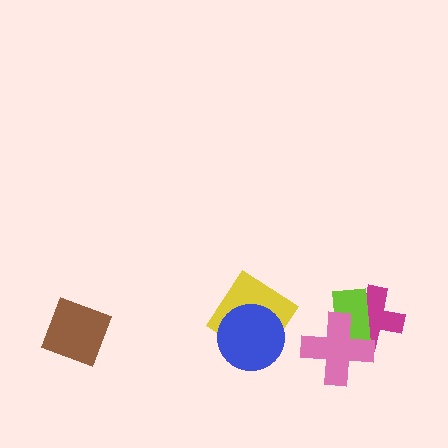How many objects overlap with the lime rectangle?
2 objects overlap with the lime rectangle.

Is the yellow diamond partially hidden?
Yes, it is partially covered by another shape.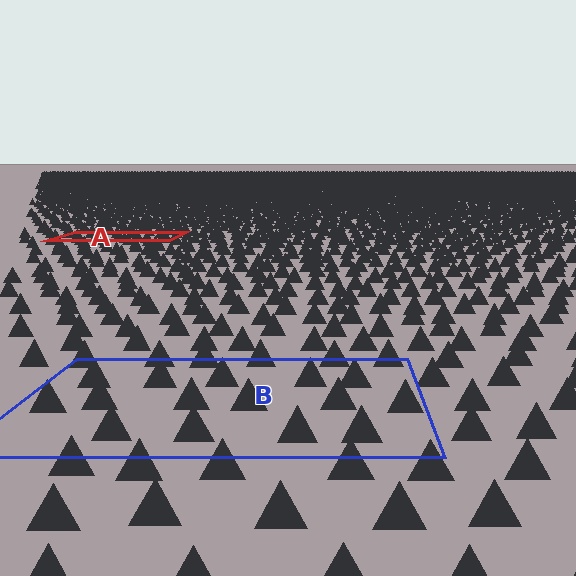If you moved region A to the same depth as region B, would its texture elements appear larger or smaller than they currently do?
They would appear larger. At a closer depth, the same texture elements are projected at a bigger on-screen size.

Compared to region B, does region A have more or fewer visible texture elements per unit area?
Region A has more texture elements per unit area — they are packed more densely because it is farther away.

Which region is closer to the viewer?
Region B is closer. The texture elements there are larger and more spread out.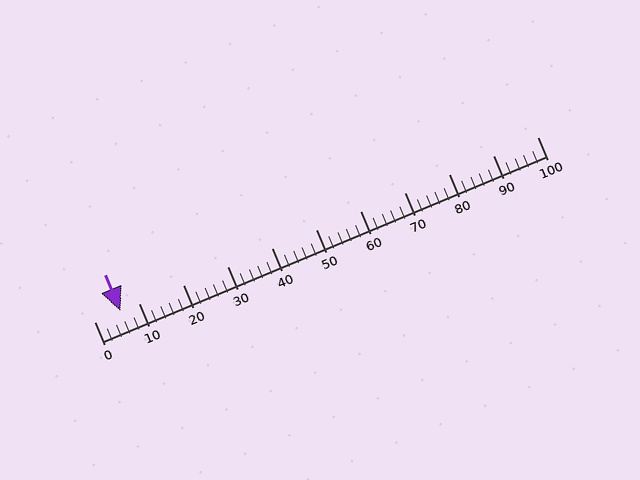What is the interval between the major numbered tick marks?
The major tick marks are spaced 10 units apart.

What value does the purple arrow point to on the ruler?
The purple arrow points to approximately 6.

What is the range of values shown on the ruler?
The ruler shows values from 0 to 100.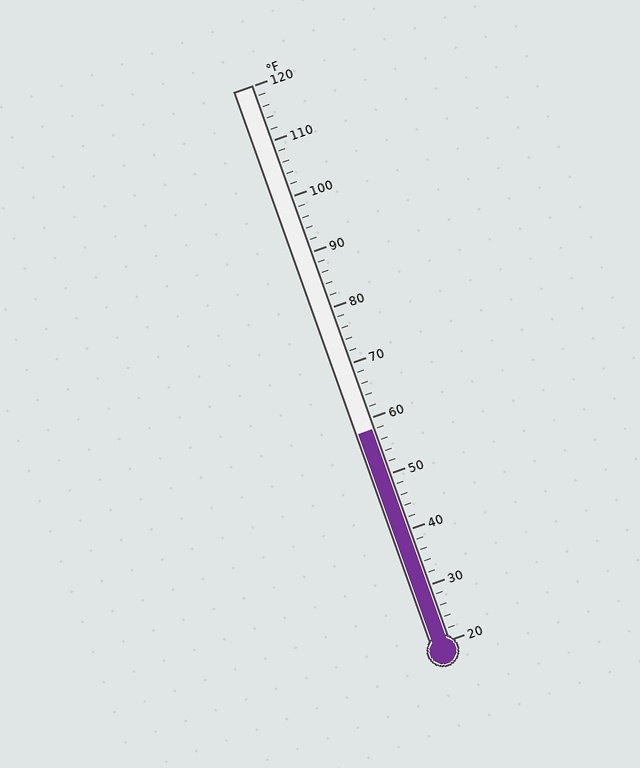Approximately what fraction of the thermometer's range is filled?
The thermometer is filled to approximately 40% of its range.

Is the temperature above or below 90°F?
The temperature is below 90°F.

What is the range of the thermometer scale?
The thermometer scale ranges from 20°F to 120°F.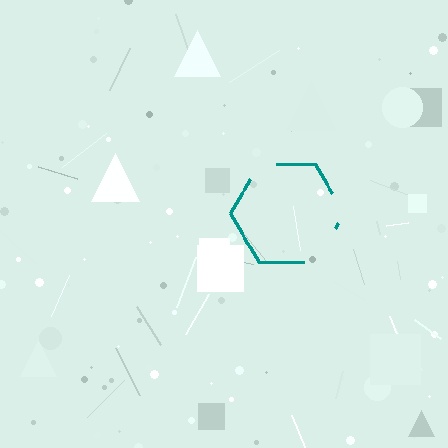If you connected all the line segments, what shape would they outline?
They would outline a hexagon.